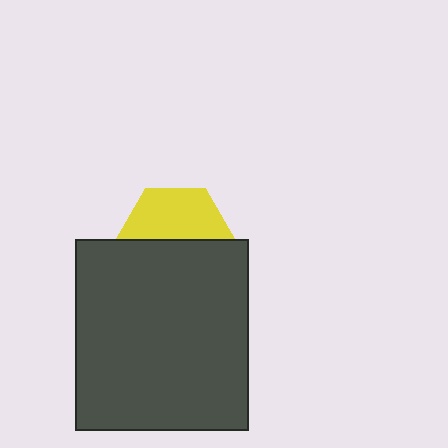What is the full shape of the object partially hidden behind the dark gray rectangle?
The partially hidden object is a yellow hexagon.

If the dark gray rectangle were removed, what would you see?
You would see the complete yellow hexagon.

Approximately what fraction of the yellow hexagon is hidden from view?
Roughly 51% of the yellow hexagon is hidden behind the dark gray rectangle.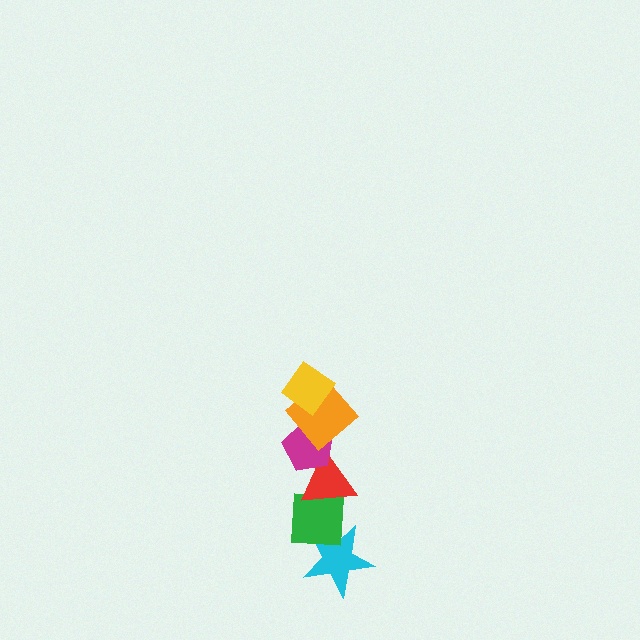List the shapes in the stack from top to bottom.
From top to bottom: the yellow diamond, the orange diamond, the magenta pentagon, the red triangle, the green square, the cyan star.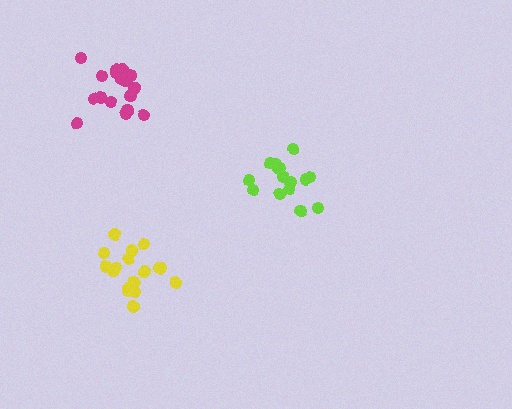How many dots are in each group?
Group 1: 19 dots, Group 2: 15 dots, Group 3: 17 dots (51 total).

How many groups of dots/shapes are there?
There are 3 groups.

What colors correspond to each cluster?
The clusters are colored: magenta, lime, yellow.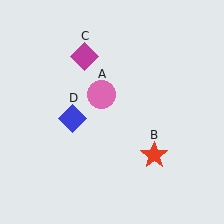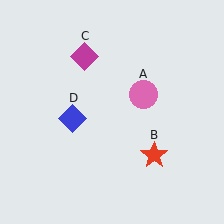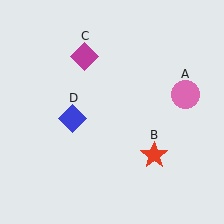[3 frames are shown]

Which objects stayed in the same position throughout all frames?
Red star (object B) and magenta diamond (object C) and blue diamond (object D) remained stationary.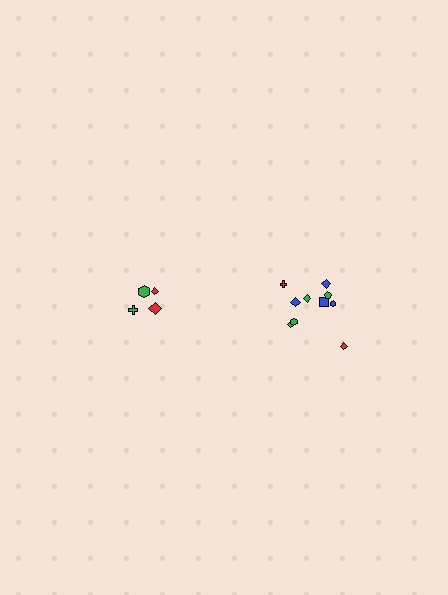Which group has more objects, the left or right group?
The right group.